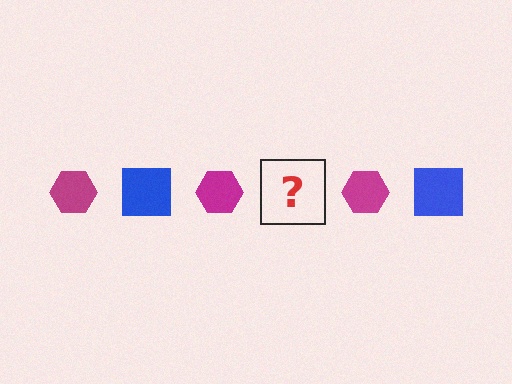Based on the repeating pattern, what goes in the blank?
The blank should be a blue square.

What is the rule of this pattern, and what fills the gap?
The rule is that the pattern alternates between magenta hexagon and blue square. The gap should be filled with a blue square.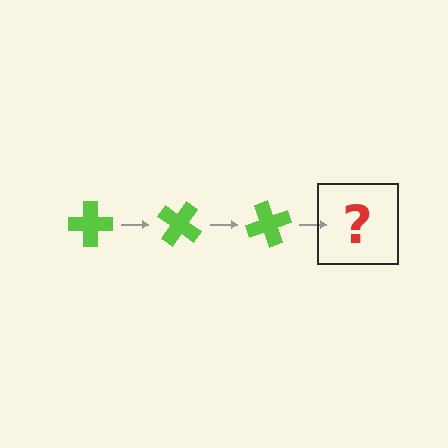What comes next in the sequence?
The next element should be a lime cross rotated 105 degrees.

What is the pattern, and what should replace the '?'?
The pattern is that the cross rotates 35 degrees each step. The '?' should be a lime cross rotated 105 degrees.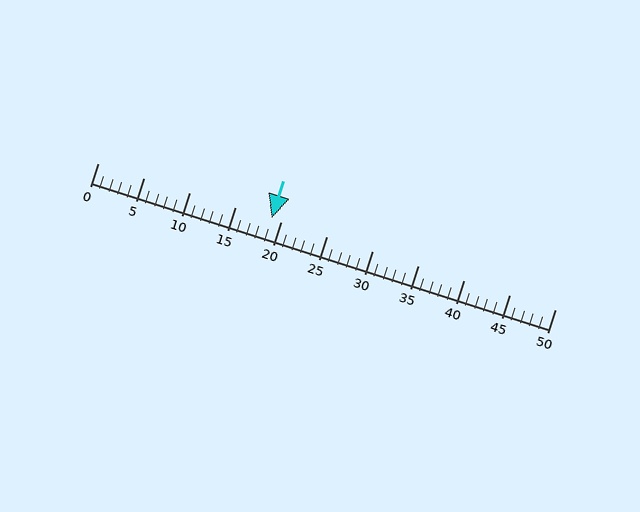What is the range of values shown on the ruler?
The ruler shows values from 0 to 50.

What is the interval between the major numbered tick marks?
The major tick marks are spaced 5 units apart.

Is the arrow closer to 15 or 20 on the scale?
The arrow is closer to 20.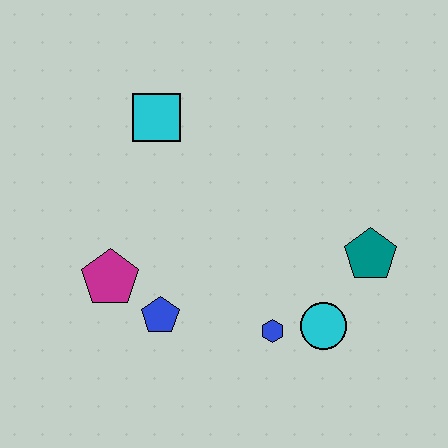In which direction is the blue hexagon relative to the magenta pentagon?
The blue hexagon is to the right of the magenta pentagon.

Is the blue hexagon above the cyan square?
No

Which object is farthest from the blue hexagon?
The cyan square is farthest from the blue hexagon.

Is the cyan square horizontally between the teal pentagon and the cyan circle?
No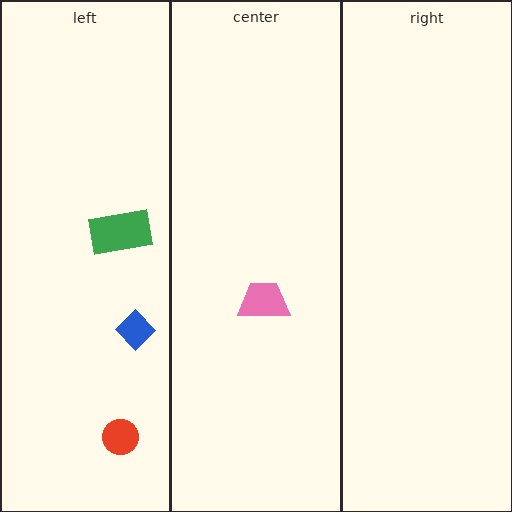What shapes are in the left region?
The red circle, the green rectangle, the blue diamond.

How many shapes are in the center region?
1.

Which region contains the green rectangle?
The left region.